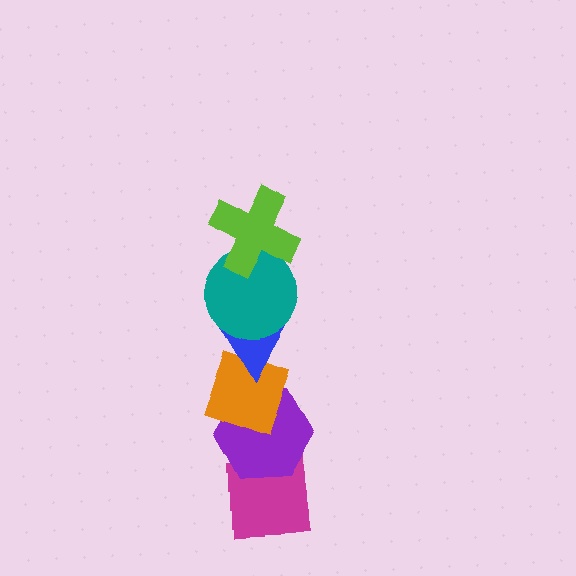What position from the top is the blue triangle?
The blue triangle is 3rd from the top.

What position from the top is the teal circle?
The teal circle is 2nd from the top.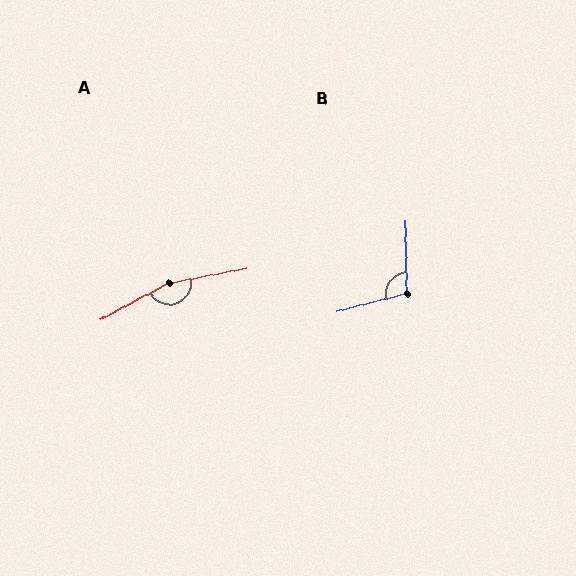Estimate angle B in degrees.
Approximately 104 degrees.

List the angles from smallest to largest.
B (104°), A (162°).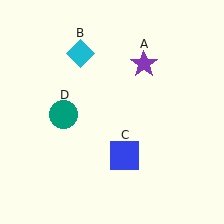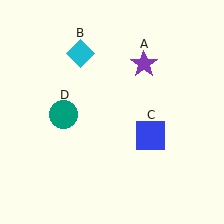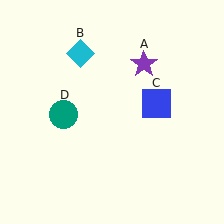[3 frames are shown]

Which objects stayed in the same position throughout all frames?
Purple star (object A) and cyan diamond (object B) and teal circle (object D) remained stationary.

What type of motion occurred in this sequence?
The blue square (object C) rotated counterclockwise around the center of the scene.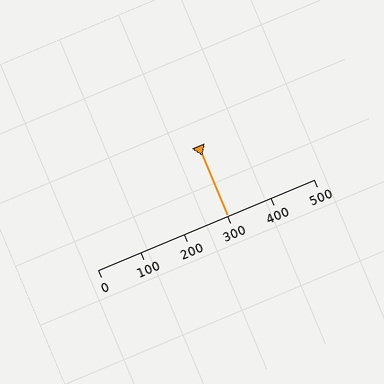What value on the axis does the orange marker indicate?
The marker indicates approximately 300.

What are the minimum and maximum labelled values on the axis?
The axis runs from 0 to 500.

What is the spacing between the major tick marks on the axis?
The major ticks are spaced 100 apart.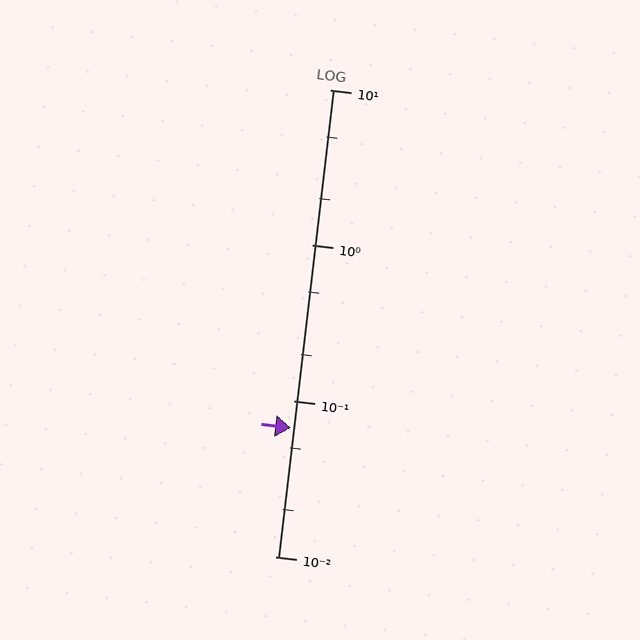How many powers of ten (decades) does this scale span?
The scale spans 3 decades, from 0.01 to 10.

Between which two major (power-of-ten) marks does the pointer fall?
The pointer is between 0.01 and 0.1.